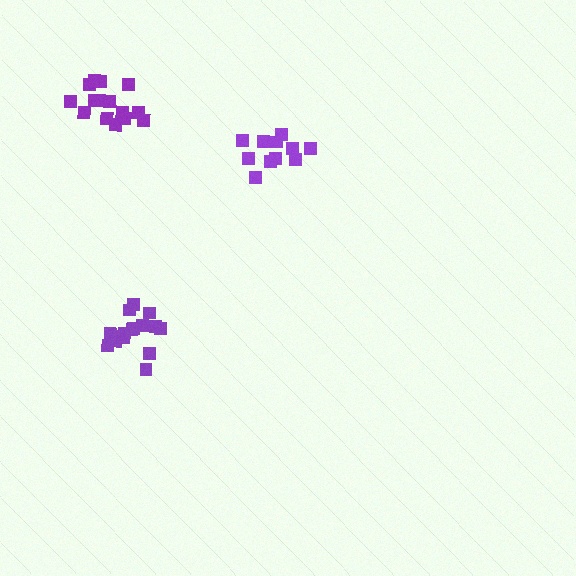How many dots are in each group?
Group 1: 11 dots, Group 2: 16 dots, Group 3: 15 dots (42 total).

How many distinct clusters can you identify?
There are 3 distinct clusters.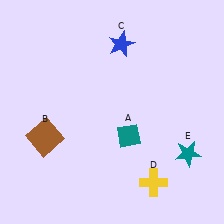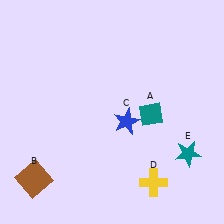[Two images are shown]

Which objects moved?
The objects that moved are: the teal diamond (A), the brown square (B), the blue star (C).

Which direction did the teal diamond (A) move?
The teal diamond (A) moved right.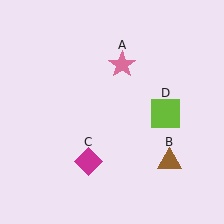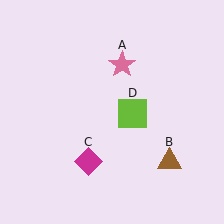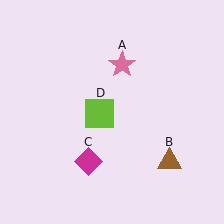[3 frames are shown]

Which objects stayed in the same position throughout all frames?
Pink star (object A) and brown triangle (object B) and magenta diamond (object C) remained stationary.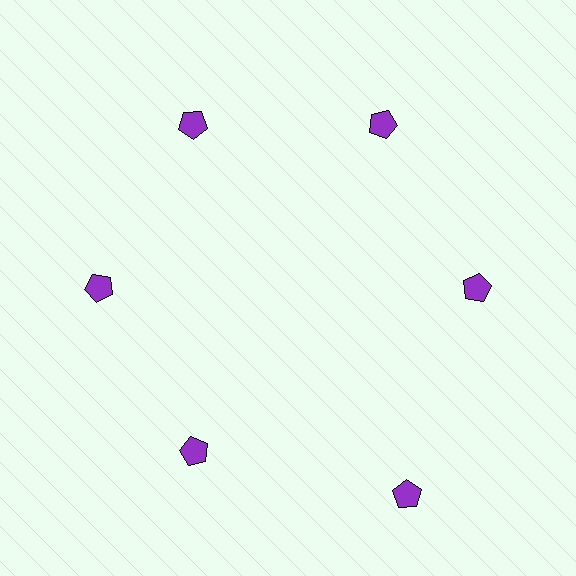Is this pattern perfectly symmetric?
No. The 6 purple pentagons are arranged in a ring, but one element near the 5 o'clock position is pushed outward from the center, breaking the 6-fold rotational symmetry.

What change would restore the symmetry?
The symmetry would be restored by moving it inward, back onto the ring so that all 6 pentagons sit at equal angles and equal distance from the center.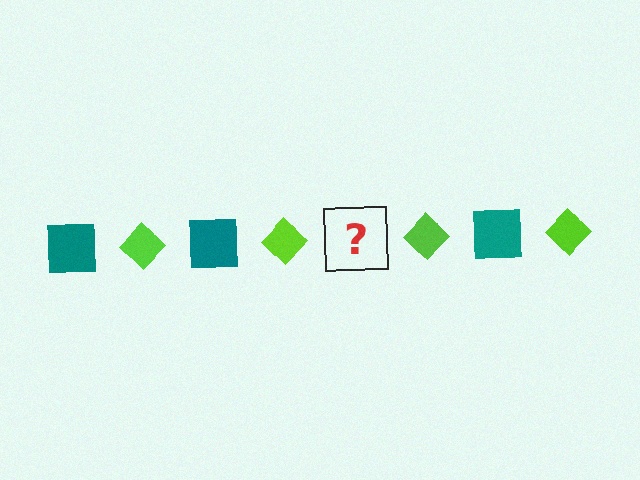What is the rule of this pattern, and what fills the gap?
The rule is that the pattern alternates between teal square and lime diamond. The gap should be filled with a teal square.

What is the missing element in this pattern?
The missing element is a teal square.